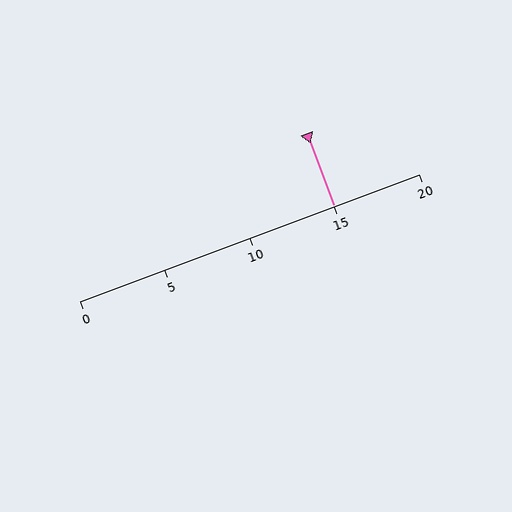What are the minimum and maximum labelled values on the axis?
The axis runs from 0 to 20.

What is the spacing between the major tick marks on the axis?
The major ticks are spaced 5 apart.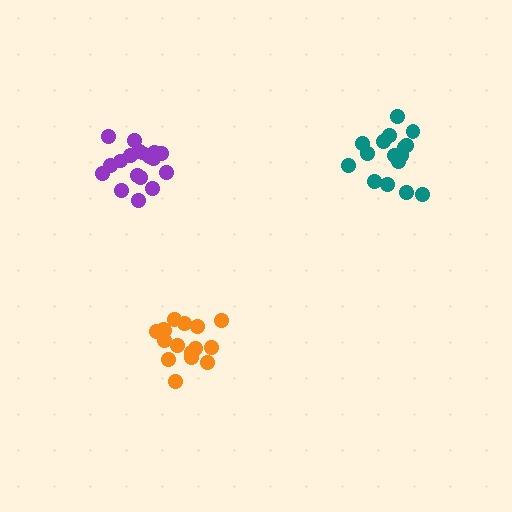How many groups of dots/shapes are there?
There are 3 groups.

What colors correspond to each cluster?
The clusters are colored: purple, orange, teal.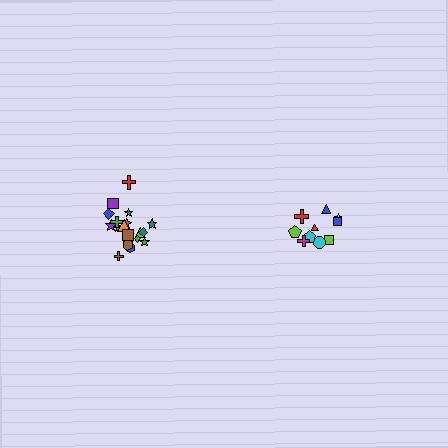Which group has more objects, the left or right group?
The left group.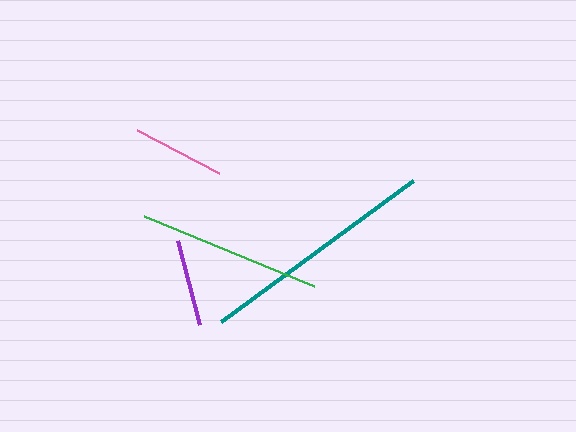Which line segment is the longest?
The teal line is the longest at approximately 238 pixels.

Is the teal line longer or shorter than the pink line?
The teal line is longer than the pink line.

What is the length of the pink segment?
The pink segment is approximately 93 pixels long.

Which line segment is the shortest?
The purple line is the shortest at approximately 88 pixels.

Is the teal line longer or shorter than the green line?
The teal line is longer than the green line.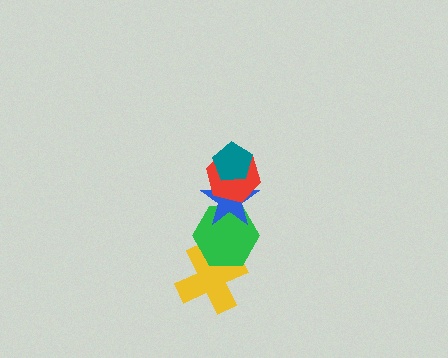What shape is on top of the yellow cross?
The green hexagon is on top of the yellow cross.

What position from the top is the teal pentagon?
The teal pentagon is 1st from the top.